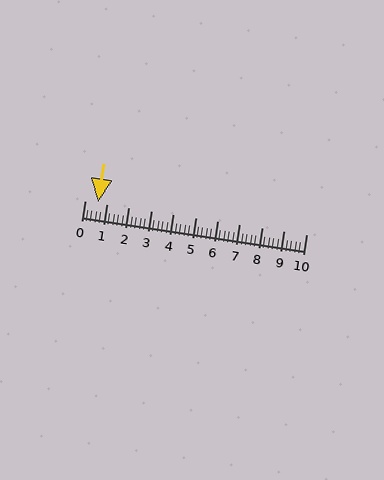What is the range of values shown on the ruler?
The ruler shows values from 0 to 10.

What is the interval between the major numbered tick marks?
The major tick marks are spaced 1 units apart.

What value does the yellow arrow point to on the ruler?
The yellow arrow points to approximately 0.6.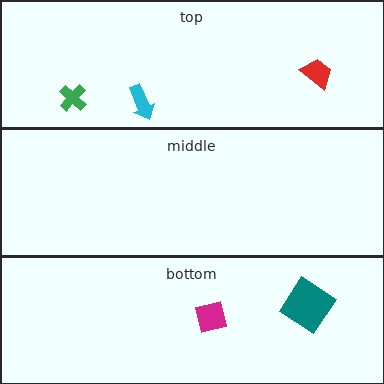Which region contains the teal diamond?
The bottom region.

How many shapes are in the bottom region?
2.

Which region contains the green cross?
The top region.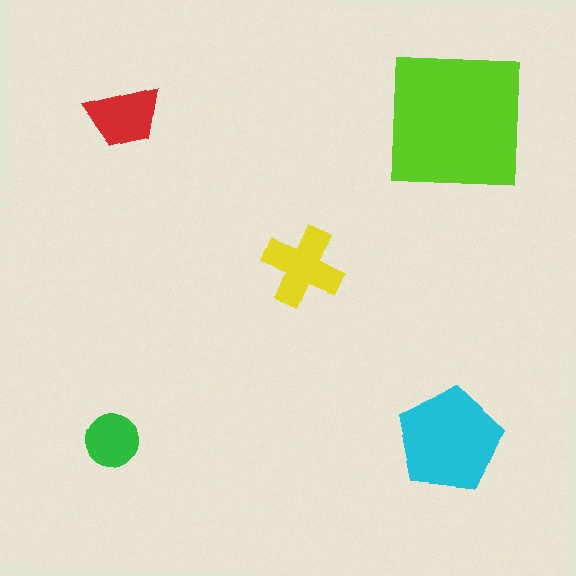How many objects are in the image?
There are 5 objects in the image.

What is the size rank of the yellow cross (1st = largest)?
3rd.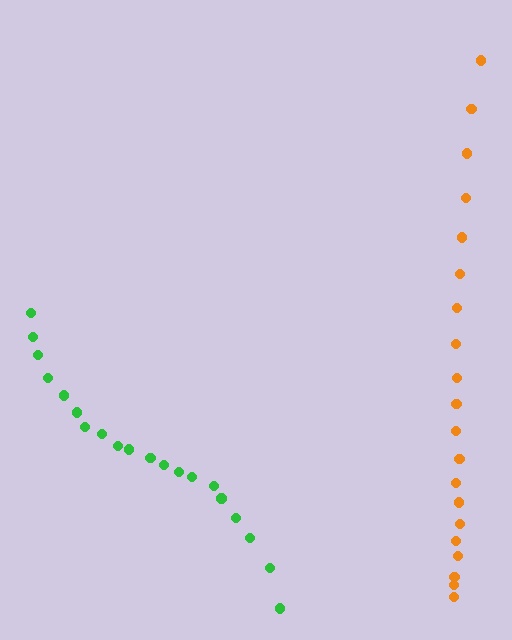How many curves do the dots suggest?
There are 2 distinct paths.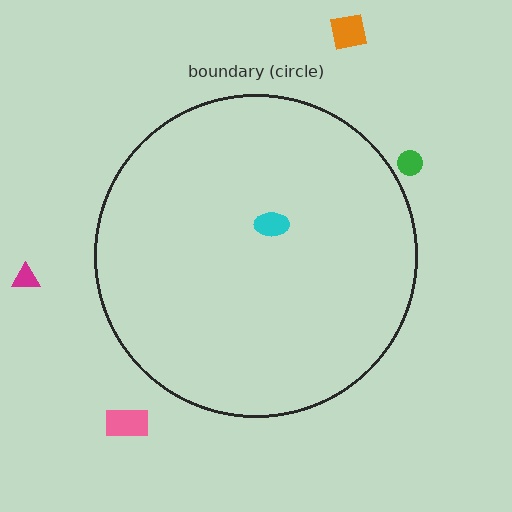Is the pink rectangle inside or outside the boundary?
Outside.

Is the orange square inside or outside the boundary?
Outside.